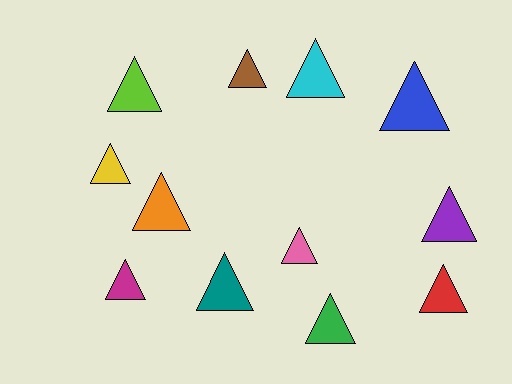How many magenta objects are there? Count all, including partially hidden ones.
There is 1 magenta object.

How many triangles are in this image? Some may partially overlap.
There are 12 triangles.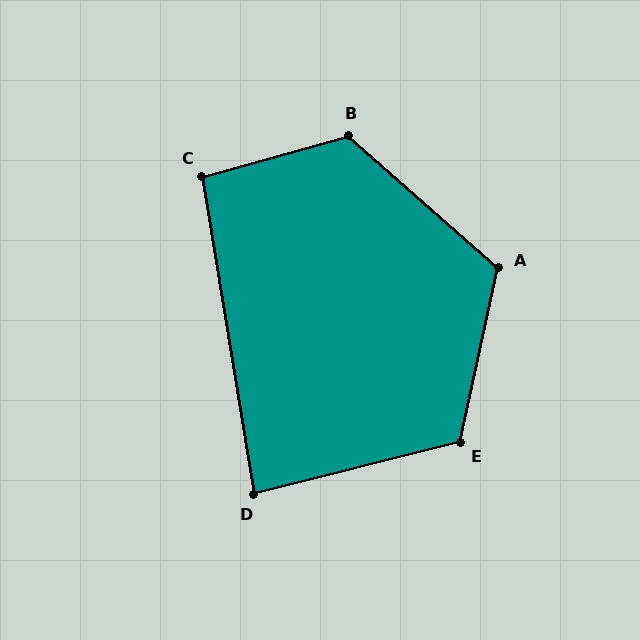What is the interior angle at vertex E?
Approximately 116 degrees (obtuse).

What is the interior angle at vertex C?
Approximately 96 degrees (obtuse).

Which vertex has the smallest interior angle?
D, at approximately 85 degrees.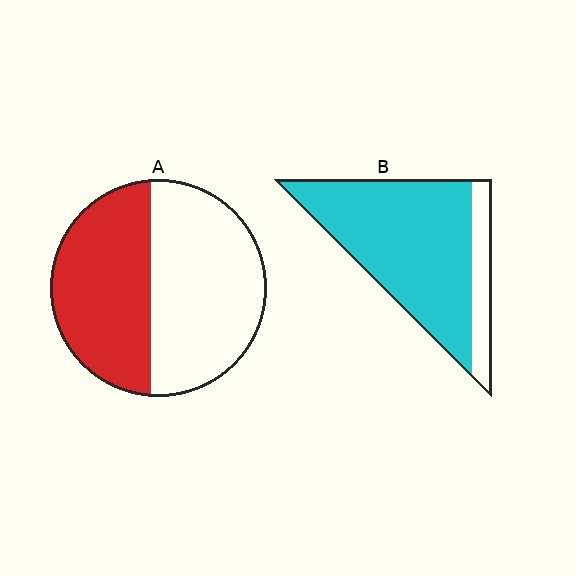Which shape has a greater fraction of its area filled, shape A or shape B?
Shape B.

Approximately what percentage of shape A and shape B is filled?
A is approximately 45% and B is approximately 85%.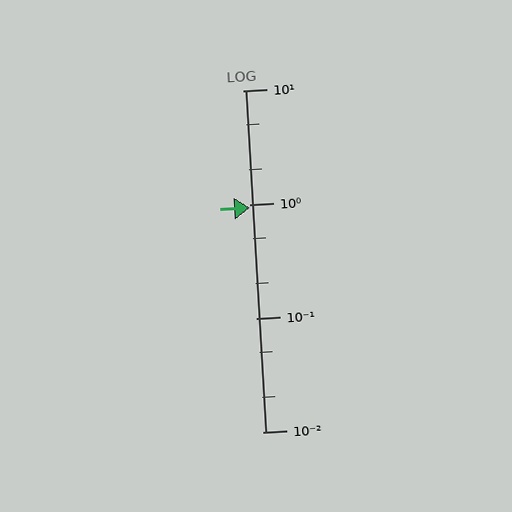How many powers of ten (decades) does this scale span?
The scale spans 3 decades, from 0.01 to 10.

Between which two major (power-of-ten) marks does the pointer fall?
The pointer is between 0.1 and 1.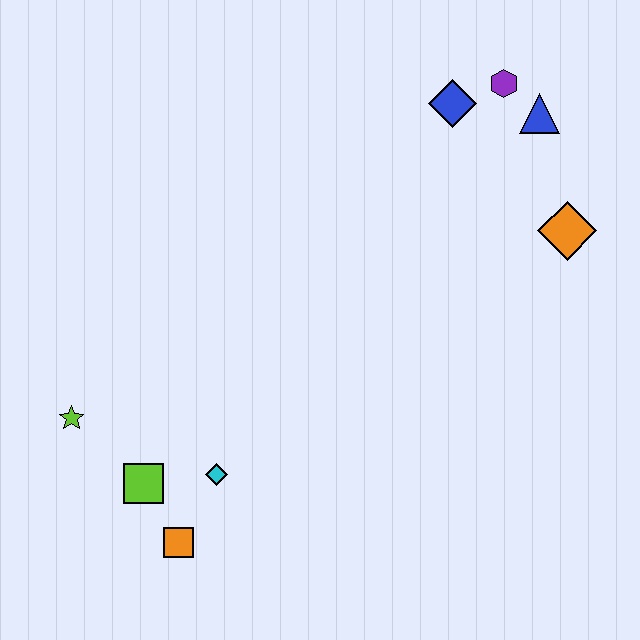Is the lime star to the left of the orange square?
Yes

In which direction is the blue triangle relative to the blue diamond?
The blue triangle is to the right of the blue diamond.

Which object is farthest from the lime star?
The blue triangle is farthest from the lime star.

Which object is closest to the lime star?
The lime square is closest to the lime star.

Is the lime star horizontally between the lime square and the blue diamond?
No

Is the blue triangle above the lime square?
Yes